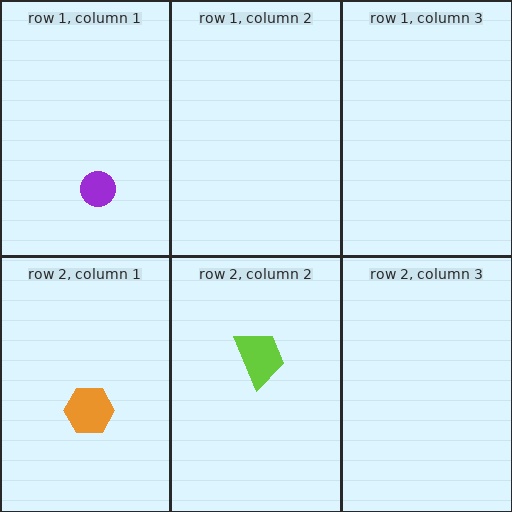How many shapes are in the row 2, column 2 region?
1.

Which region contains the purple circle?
The row 1, column 1 region.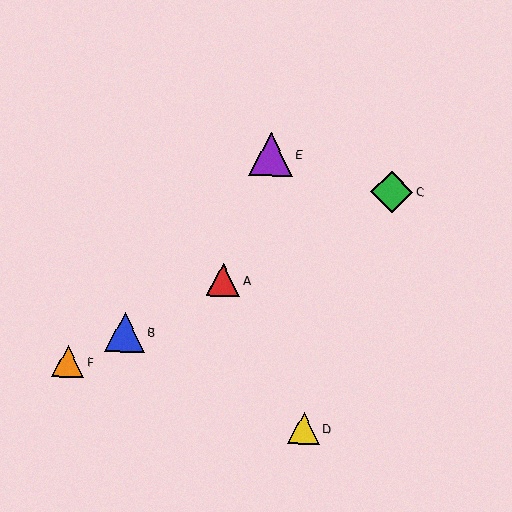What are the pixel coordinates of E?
Object E is at (271, 155).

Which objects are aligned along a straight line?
Objects A, B, C, F are aligned along a straight line.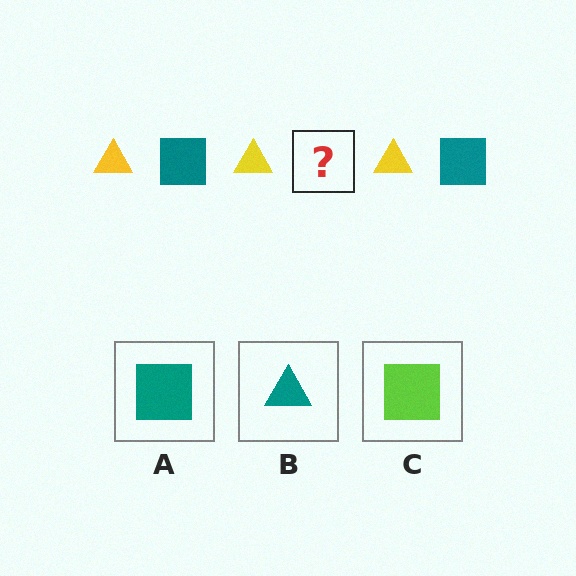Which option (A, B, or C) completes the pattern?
A.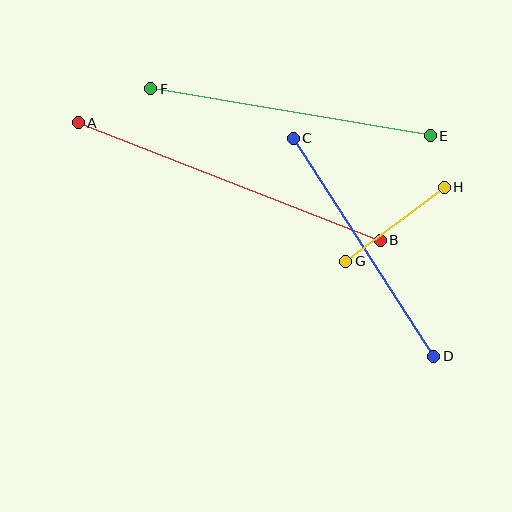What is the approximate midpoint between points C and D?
The midpoint is at approximately (364, 247) pixels.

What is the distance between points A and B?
The distance is approximately 324 pixels.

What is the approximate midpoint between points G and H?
The midpoint is at approximately (395, 224) pixels.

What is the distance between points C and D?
The distance is approximately 259 pixels.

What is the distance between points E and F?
The distance is approximately 283 pixels.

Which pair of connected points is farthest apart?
Points A and B are farthest apart.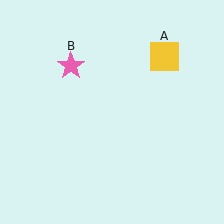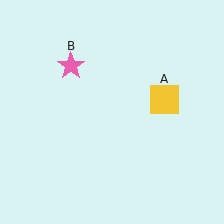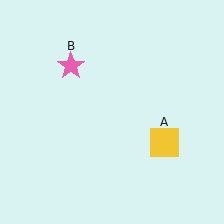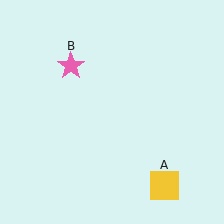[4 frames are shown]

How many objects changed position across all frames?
1 object changed position: yellow square (object A).